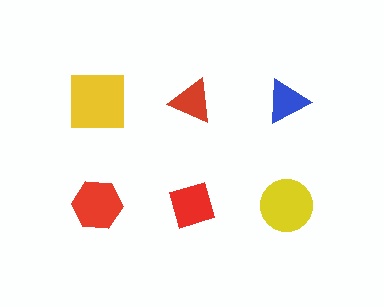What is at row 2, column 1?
A red hexagon.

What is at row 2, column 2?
A red diamond.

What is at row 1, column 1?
A yellow square.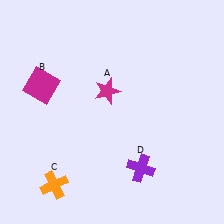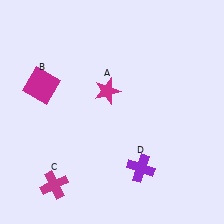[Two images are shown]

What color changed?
The cross (C) changed from orange in Image 1 to magenta in Image 2.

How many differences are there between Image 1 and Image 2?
There is 1 difference between the two images.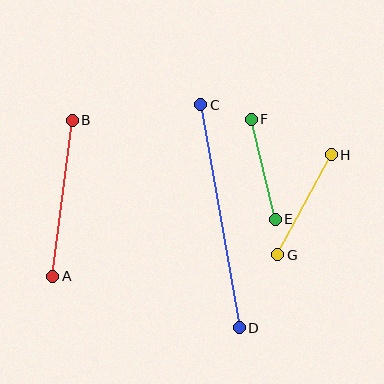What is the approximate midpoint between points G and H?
The midpoint is at approximately (304, 205) pixels.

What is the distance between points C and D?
The distance is approximately 226 pixels.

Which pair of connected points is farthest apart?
Points C and D are farthest apart.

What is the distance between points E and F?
The distance is approximately 103 pixels.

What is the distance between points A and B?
The distance is approximately 157 pixels.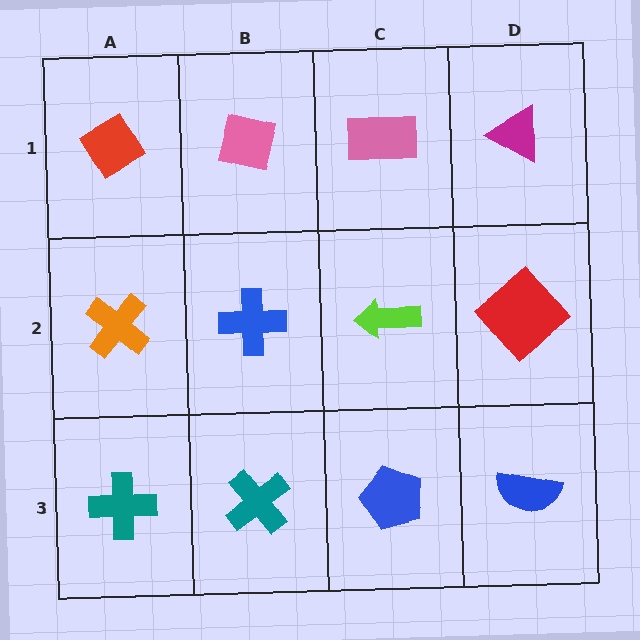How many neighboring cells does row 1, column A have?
2.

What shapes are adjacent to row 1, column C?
A lime arrow (row 2, column C), a pink square (row 1, column B), a magenta triangle (row 1, column D).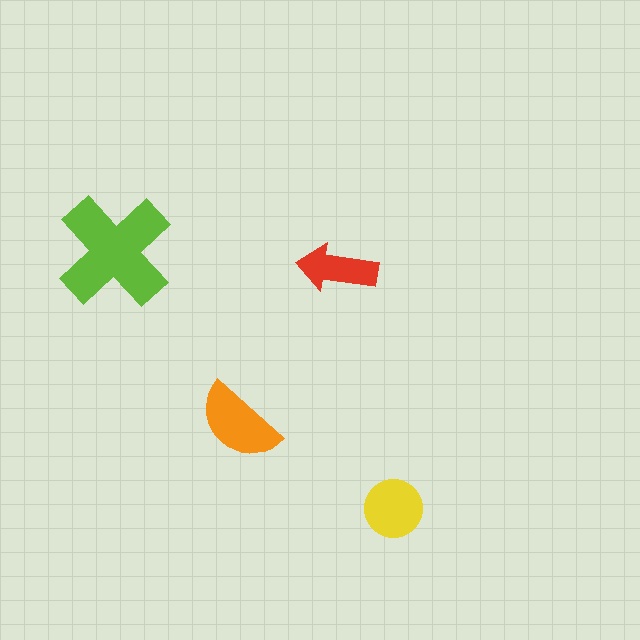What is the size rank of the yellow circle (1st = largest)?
3rd.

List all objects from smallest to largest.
The red arrow, the yellow circle, the orange semicircle, the lime cross.